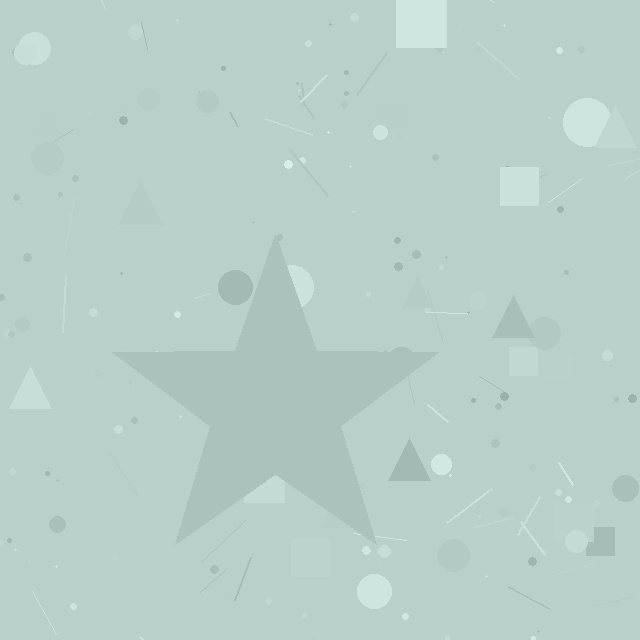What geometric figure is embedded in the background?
A star is embedded in the background.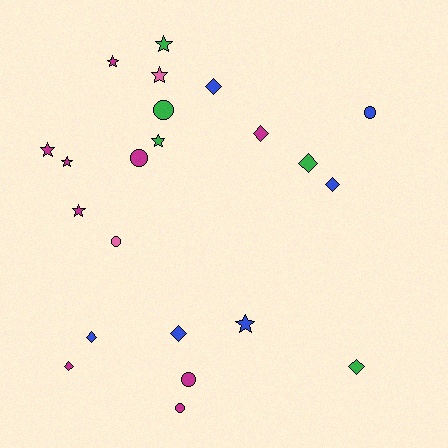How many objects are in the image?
There are 22 objects.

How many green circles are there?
There is 1 green circle.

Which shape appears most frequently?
Diamond, with 8 objects.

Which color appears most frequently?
Magenta, with 9 objects.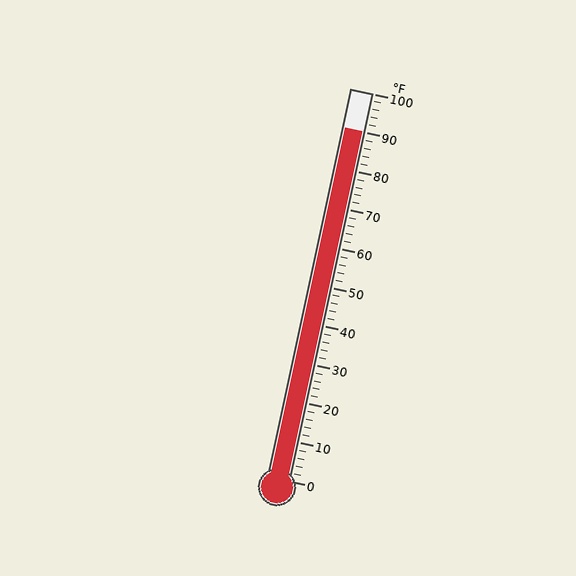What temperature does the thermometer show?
The thermometer shows approximately 90°F.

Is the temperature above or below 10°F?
The temperature is above 10°F.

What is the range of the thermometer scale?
The thermometer scale ranges from 0°F to 100°F.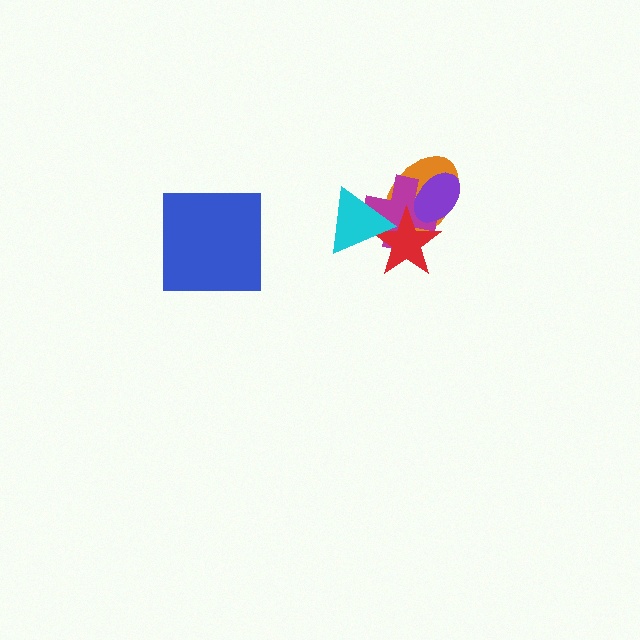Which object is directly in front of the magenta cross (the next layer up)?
The red star is directly in front of the magenta cross.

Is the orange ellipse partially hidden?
Yes, it is partially covered by another shape.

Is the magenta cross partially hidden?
Yes, it is partially covered by another shape.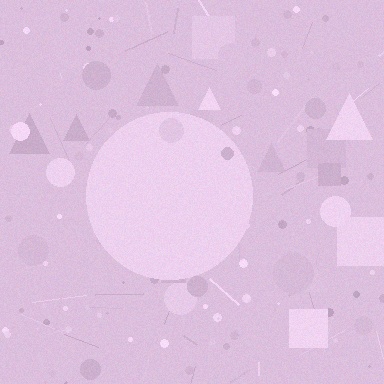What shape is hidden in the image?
A circle is hidden in the image.